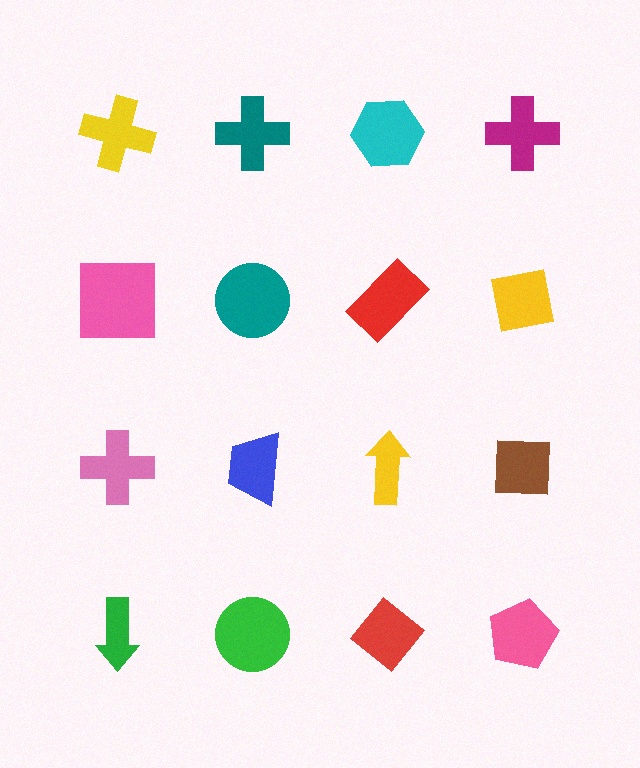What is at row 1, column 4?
A magenta cross.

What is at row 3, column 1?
A pink cross.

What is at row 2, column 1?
A pink square.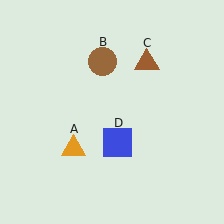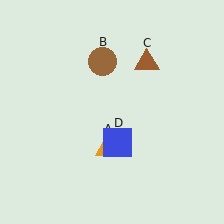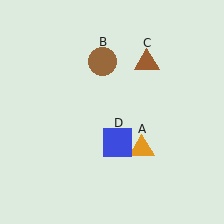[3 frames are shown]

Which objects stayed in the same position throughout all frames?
Brown circle (object B) and brown triangle (object C) and blue square (object D) remained stationary.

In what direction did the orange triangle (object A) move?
The orange triangle (object A) moved right.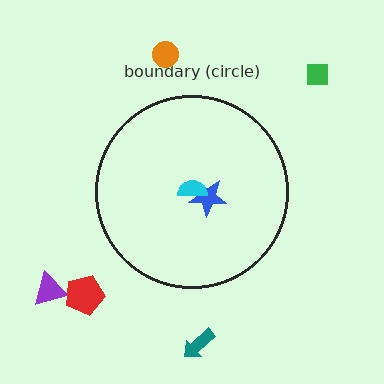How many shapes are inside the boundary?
2 inside, 5 outside.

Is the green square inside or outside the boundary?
Outside.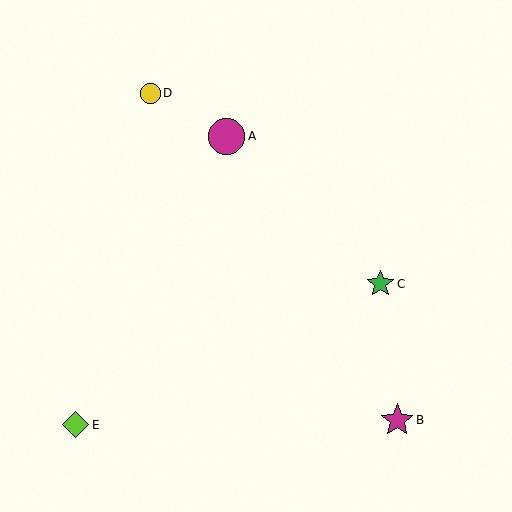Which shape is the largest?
The magenta circle (labeled A) is the largest.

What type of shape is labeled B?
Shape B is a magenta star.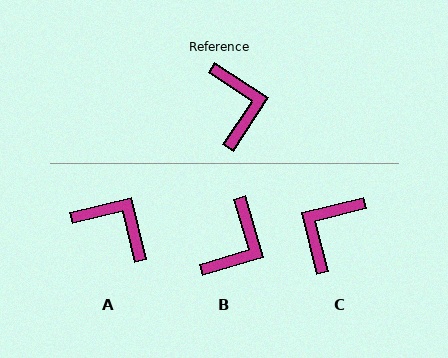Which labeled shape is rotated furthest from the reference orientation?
C, about 137 degrees away.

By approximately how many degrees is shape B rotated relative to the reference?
Approximately 40 degrees clockwise.